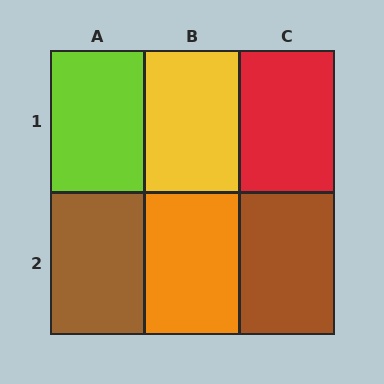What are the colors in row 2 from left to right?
Brown, orange, brown.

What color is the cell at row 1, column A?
Lime.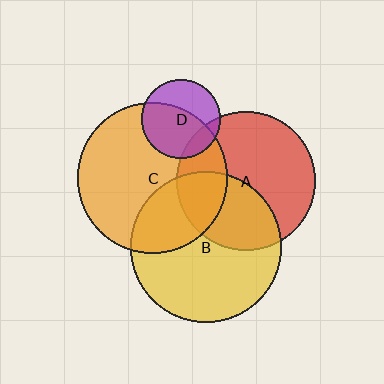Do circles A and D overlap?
Yes.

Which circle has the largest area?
Circle B (yellow).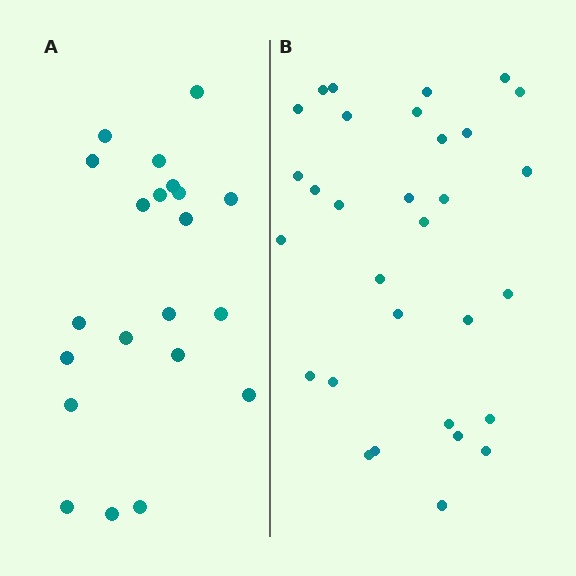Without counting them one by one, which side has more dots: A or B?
Region B (the right region) has more dots.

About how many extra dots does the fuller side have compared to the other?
Region B has roughly 10 or so more dots than region A.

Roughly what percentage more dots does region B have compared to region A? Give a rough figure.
About 50% more.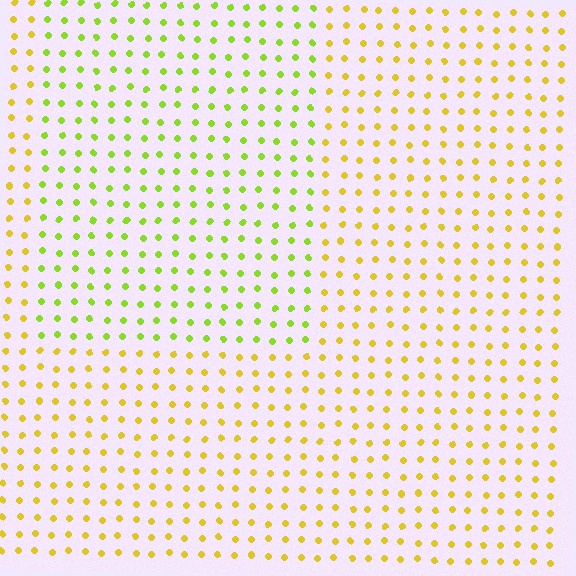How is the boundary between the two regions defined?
The boundary is defined purely by a slight shift in hue (about 35 degrees). Spacing, size, and orientation are identical on both sides.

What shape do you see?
I see a rectangle.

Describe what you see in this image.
The image is filled with small yellow elements in a uniform arrangement. A rectangle-shaped region is visible where the elements are tinted to a slightly different hue, forming a subtle color boundary.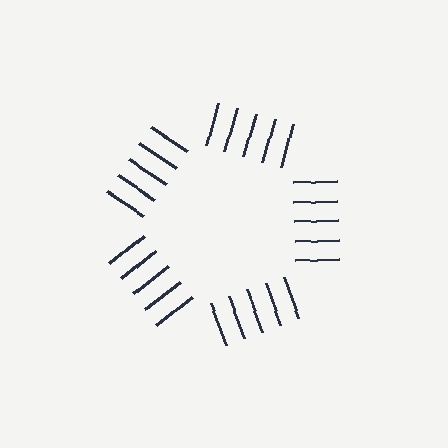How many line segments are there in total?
25 — 5 along each of the 5 edges.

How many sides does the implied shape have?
5 sides — the line-ends trace a pentagon.